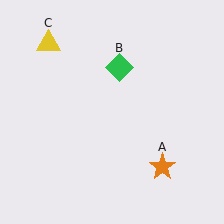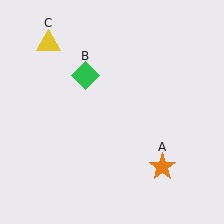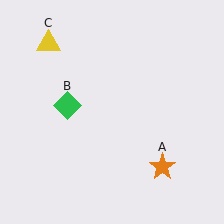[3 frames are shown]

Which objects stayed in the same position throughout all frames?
Orange star (object A) and yellow triangle (object C) remained stationary.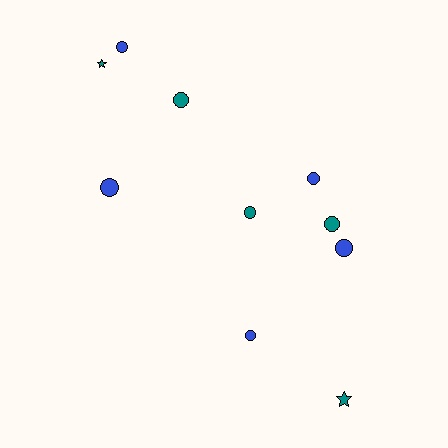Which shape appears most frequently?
Circle, with 8 objects.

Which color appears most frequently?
Teal, with 5 objects.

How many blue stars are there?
There are no blue stars.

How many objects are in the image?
There are 10 objects.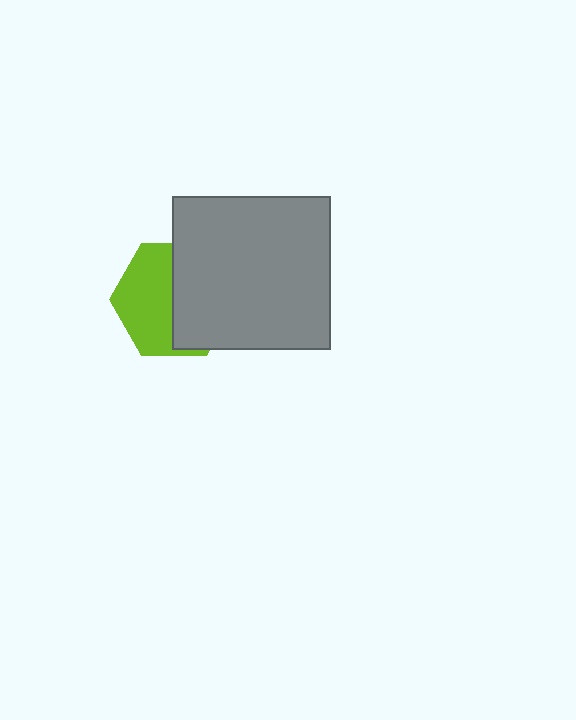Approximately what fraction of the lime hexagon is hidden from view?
Roughly 50% of the lime hexagon is hidden behind the gray rectangle.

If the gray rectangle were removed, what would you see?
You would see the complete lime hexagon.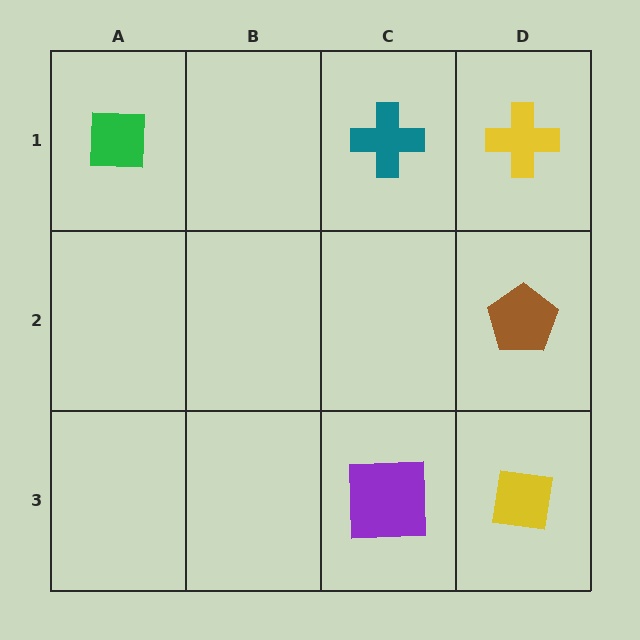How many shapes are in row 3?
2 shapes.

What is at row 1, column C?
A teal cross.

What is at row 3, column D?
A yellow square.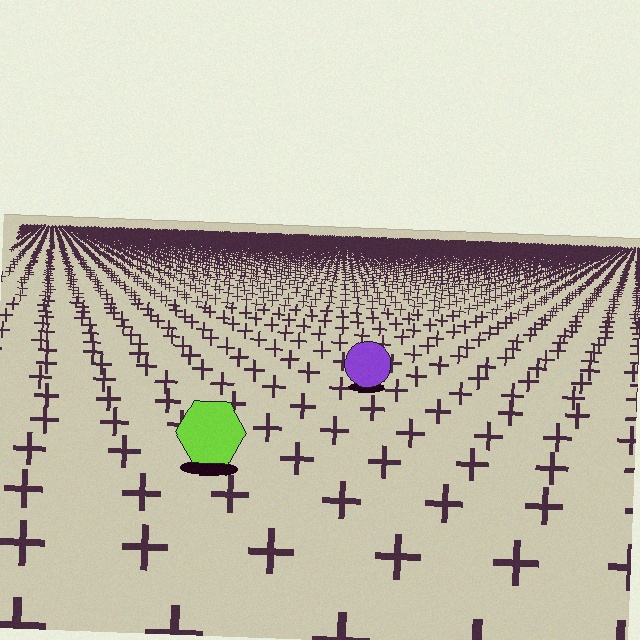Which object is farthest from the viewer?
The purple circle is farthest from the viewer. It appears smaller and the ground texture around it is denser.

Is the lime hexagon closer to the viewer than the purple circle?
Yes. The lime hexagon is closer — you can tell from the texture gradient: the ground texture is coarser near it.